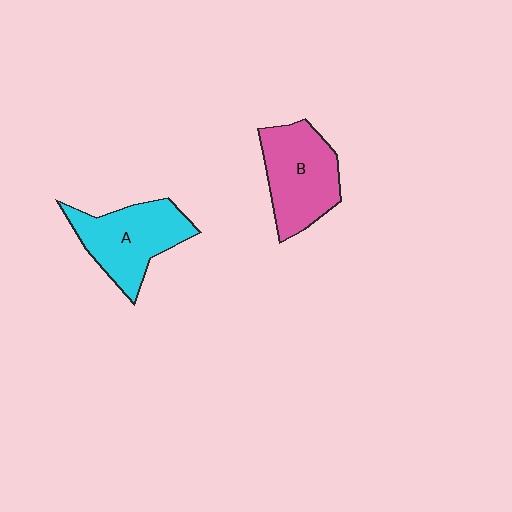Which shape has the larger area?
Shape B (pink).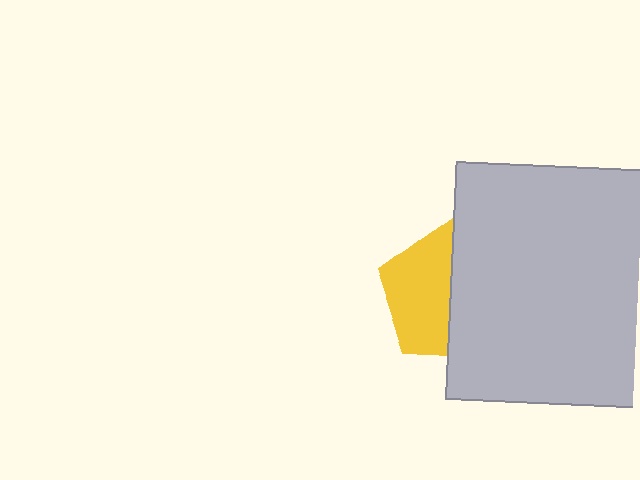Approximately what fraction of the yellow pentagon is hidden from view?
Roughly 50% of the yellow pentagon is hidden behind the light gray square.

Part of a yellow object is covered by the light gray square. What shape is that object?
It is a pentagon.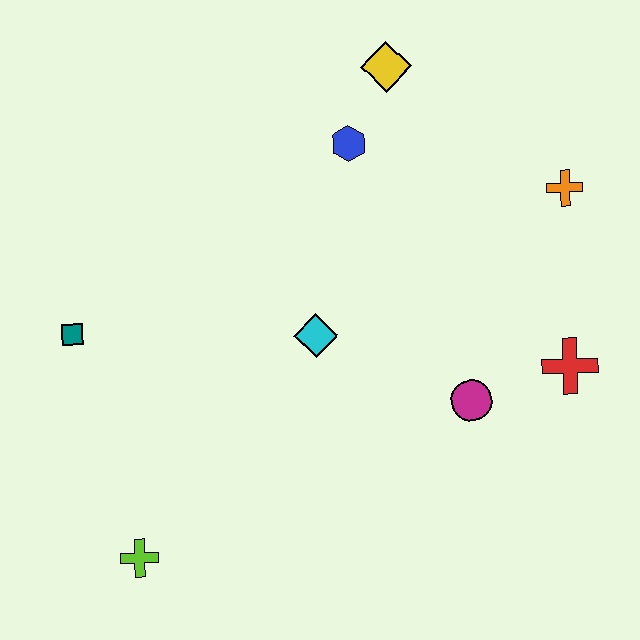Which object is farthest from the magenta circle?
The teal square is farthest from the magenta circle.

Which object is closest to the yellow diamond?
The blue hexagon is closest to the yellow diamond.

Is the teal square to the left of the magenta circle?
Yes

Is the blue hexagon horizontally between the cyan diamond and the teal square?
No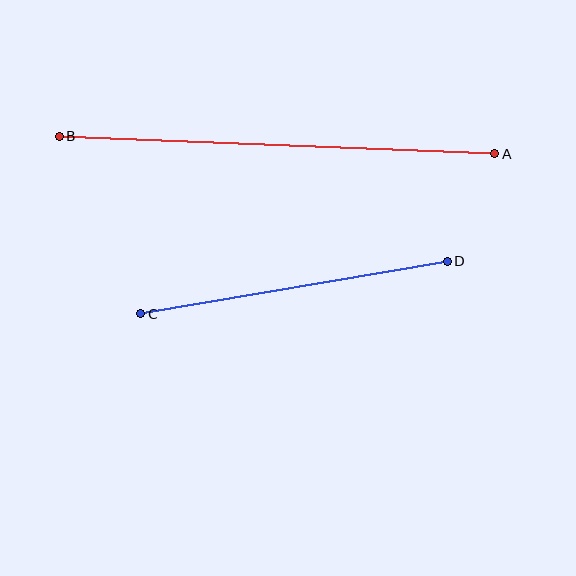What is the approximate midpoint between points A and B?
The midpoint is at approximately (277, 145) pixels.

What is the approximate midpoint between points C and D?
The midpoint is at approximately (294, 288) pixels.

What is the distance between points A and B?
The distance is approximately 435 pixels.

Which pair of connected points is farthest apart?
Points A and B are farthest apart.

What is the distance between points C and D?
The distance is approximately 311 pixels.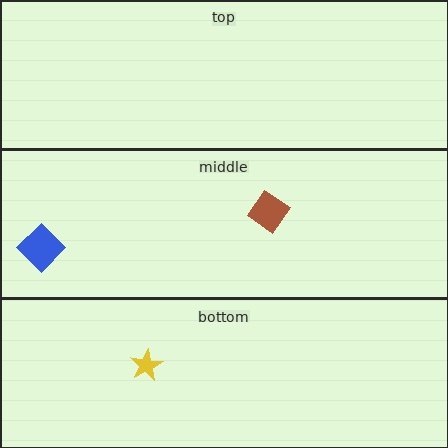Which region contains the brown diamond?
The middle region.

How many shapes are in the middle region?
2.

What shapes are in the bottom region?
The yellow star.